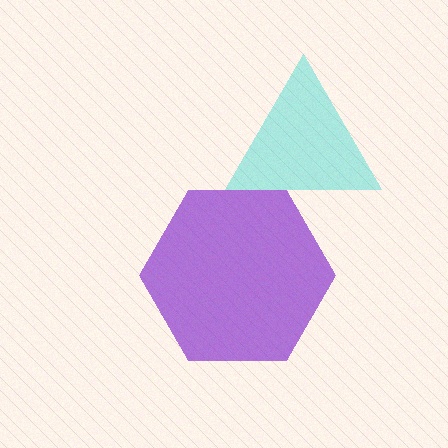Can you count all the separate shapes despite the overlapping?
Yes, there are 2 separate shapes.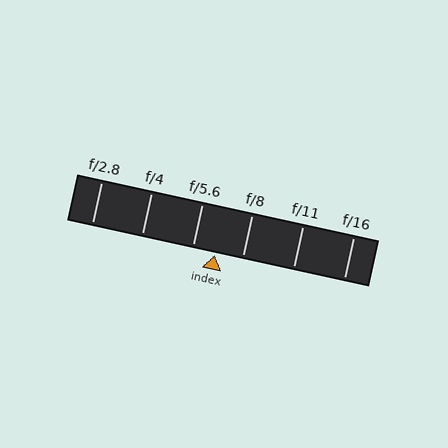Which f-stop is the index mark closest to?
The index mark is closest to f/5.6.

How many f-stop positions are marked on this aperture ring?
There are 6 f-stop positions marked.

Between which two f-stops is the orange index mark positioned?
The index mark is between f/5.6 and f/8.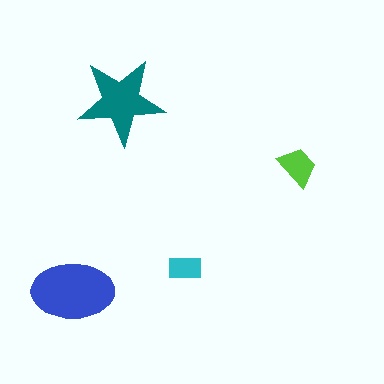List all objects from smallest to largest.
The cyan rectangle, the lime trapezoid, the teal star, the blue ellipse.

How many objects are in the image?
There are 4 objects in the image.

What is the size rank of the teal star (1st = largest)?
2nd.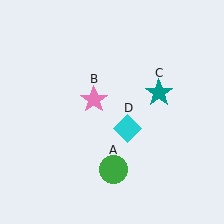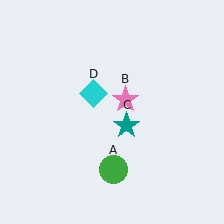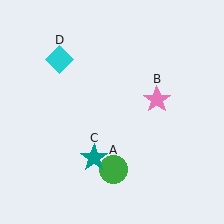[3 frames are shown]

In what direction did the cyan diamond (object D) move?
The cyan diamond (object D) moved up and to the left.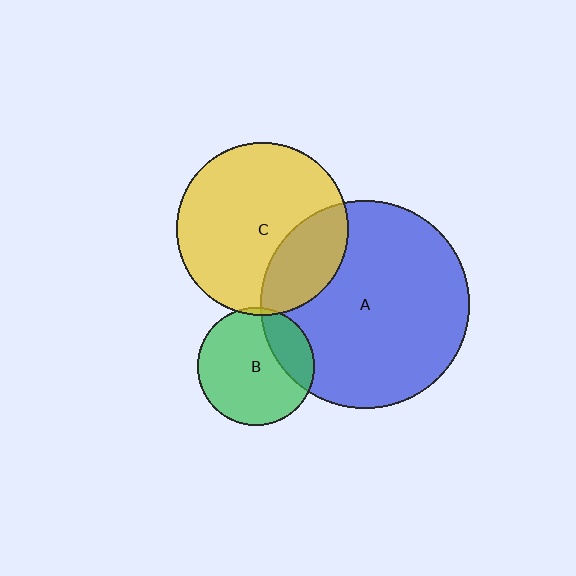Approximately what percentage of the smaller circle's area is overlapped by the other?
Approximately 25%.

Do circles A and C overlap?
Yes.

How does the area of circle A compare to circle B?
Approximately 3.1 times.